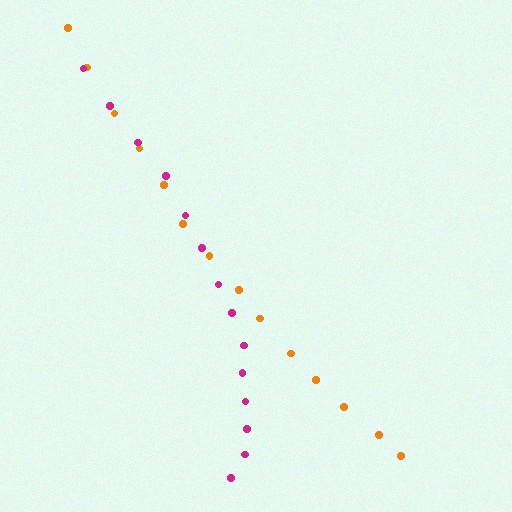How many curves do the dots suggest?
There are 2 distinct paths.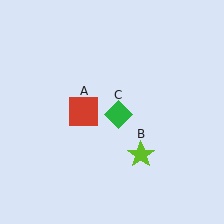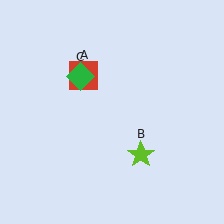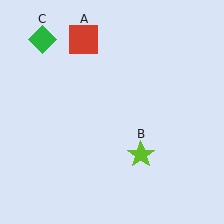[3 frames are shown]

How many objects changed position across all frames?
2 objects changed position: red square (object A), green diamond (object C).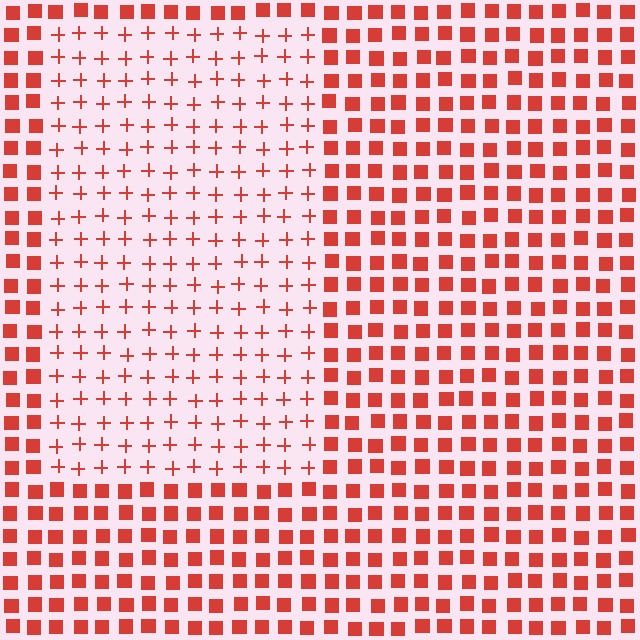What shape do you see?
I see a rectangle.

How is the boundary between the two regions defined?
The boundary is defined by a change in element shape: plus signs inside vs. squares outside. All elements share the same color and spacing.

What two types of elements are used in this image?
The image uses plus signs inside the rectangle region and squares outside it.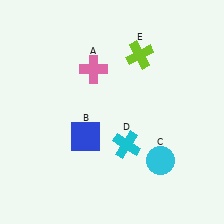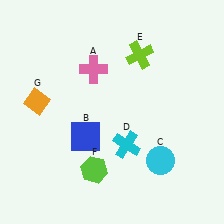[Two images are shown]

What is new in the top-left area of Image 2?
An orange diamond (G) was added in the top-left area of Image 2.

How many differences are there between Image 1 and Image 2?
There are 2 differences between the two images.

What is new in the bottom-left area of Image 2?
A lime hexagon (F) was added in the bottom-left area of Image 2.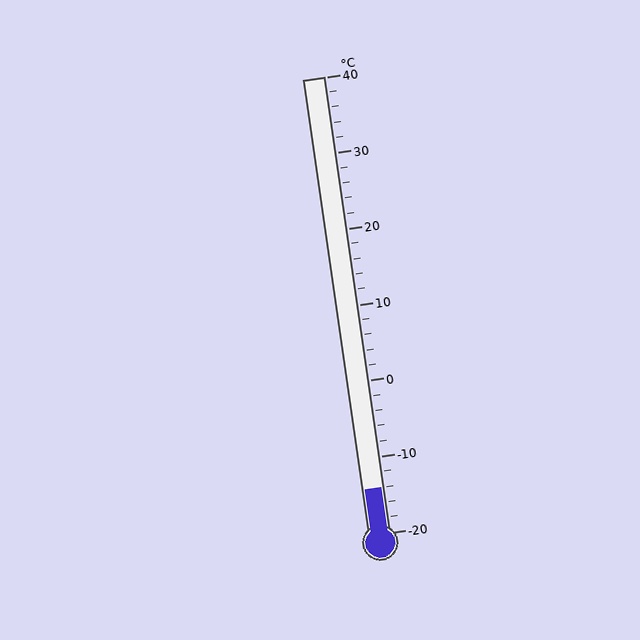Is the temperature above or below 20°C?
The temperature is below 20°C.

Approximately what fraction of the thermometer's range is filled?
The thermometer is filled to approximately 10% of its range.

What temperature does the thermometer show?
The thermometer shows approximately -14°C.